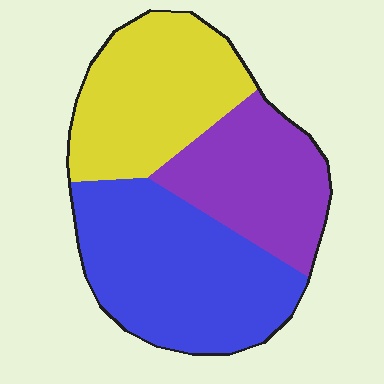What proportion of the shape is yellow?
Yellow covers about 30% of the shape.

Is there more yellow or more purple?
Yellow.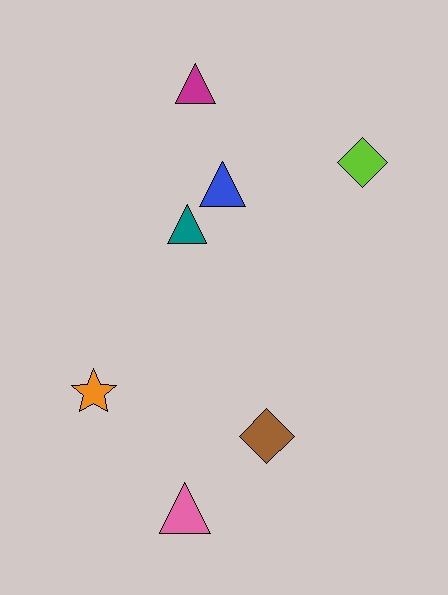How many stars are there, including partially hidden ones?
There is 1 star.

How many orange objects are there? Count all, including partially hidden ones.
There is 1 orange object.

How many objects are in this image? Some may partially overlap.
There are 7 objects.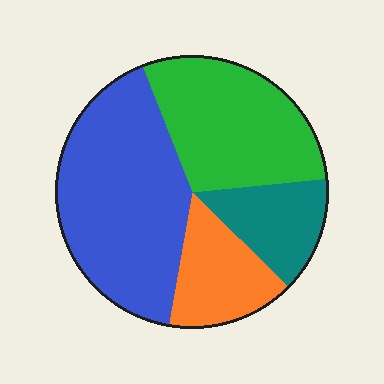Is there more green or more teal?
Green.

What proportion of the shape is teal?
Teal covers 14% of the shape.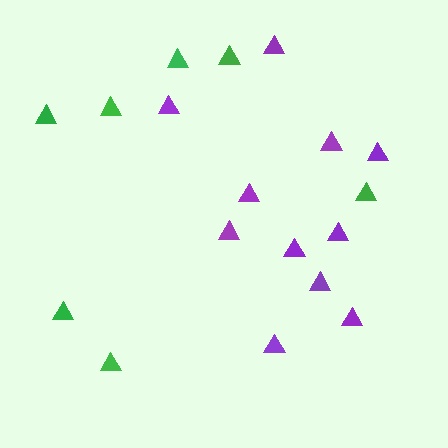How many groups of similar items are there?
There are 2 groups: one group of green triangles (7) and one group of purple triangles (11).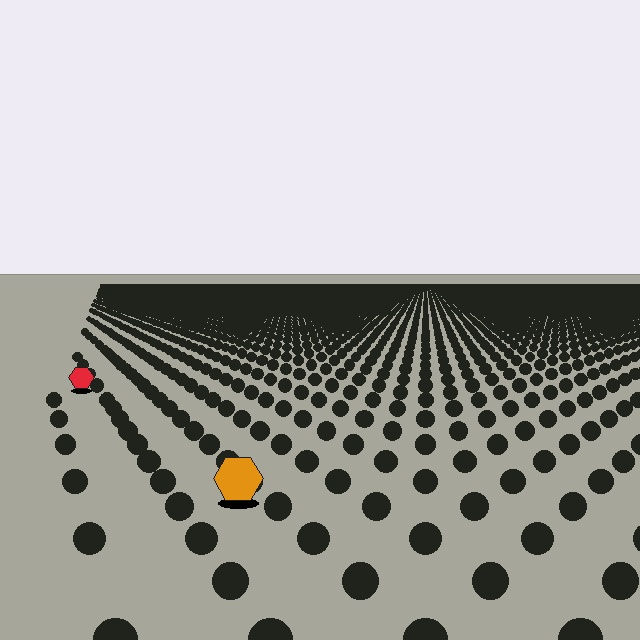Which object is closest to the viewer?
The orange hexagon is closest. The texture marks near it are larger and more spread out.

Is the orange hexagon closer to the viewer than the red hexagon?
Yes. The orange hexagon is closer — you can tell from the texture gradient: the ground texture is coarser near it.